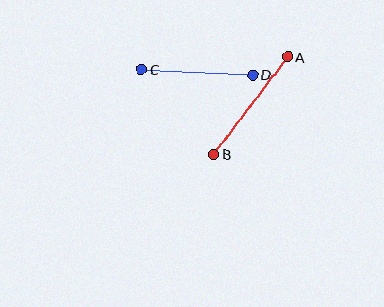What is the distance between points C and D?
The distance is approximately 112 pixels.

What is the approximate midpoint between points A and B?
The midpoint is at approximately (251, 106) pixels.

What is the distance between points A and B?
The distance is approximately 122 pixels.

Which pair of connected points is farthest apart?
Points A and B are farthest apart.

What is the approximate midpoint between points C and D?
The midpoint is at approximately (197, 72) pixels.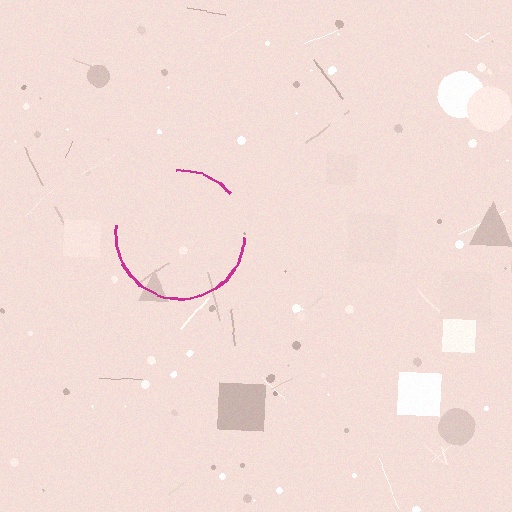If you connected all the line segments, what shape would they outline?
They would outline a circle.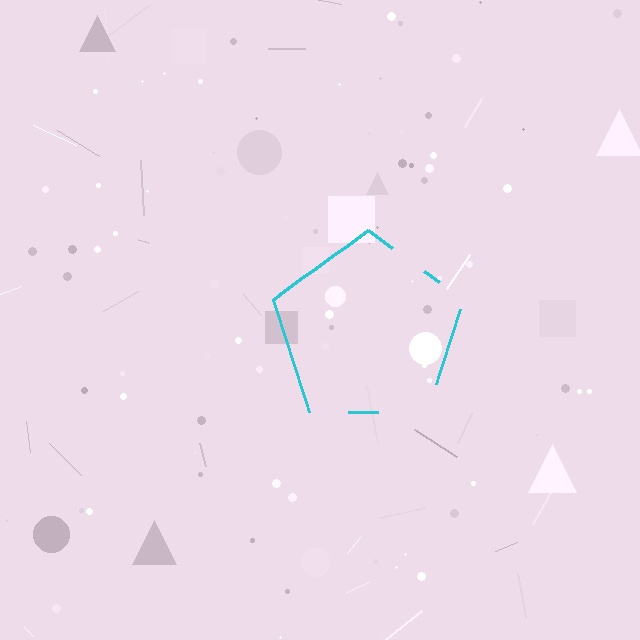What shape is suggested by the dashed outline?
The dashed outline suggests a pentagon.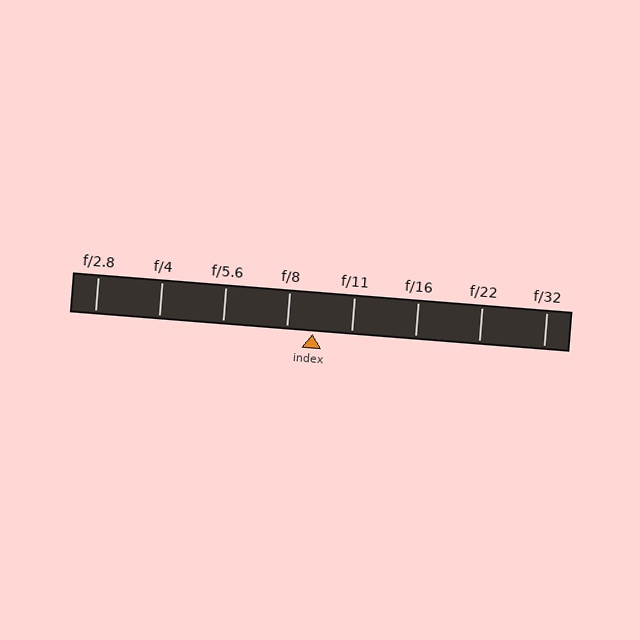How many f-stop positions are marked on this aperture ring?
There are 8 f-stop positions marked.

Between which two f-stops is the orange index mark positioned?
The index mark is between f/8 and f/11.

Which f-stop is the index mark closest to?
The index mark is closest to f/8.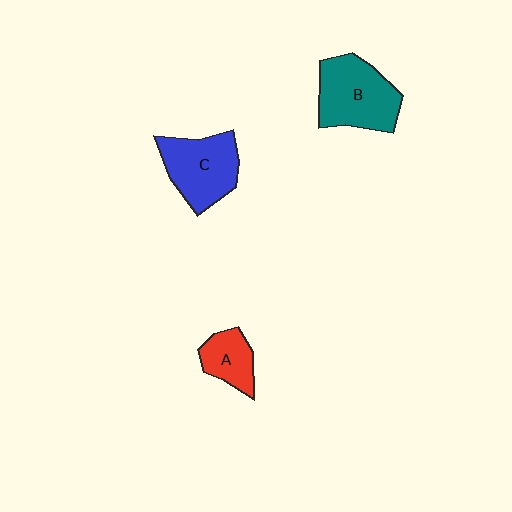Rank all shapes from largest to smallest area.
From largest to smallest: B (teal), C (blue), A (red).